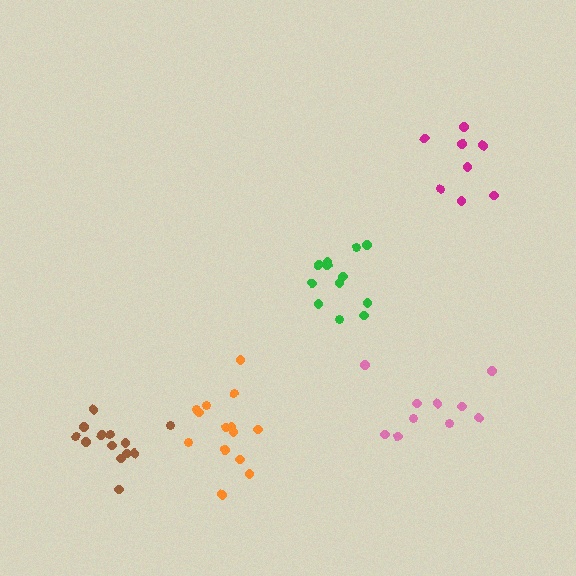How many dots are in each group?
Group 1: 10 dots, Group 2: 14 dots, Group 3: 8 dots, Group 4: 12 dots, Group 5: 13 dots (57 total).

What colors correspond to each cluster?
The clusters are colored: pink, orange, magenta, green, brown.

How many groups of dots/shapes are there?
There are 5 groups.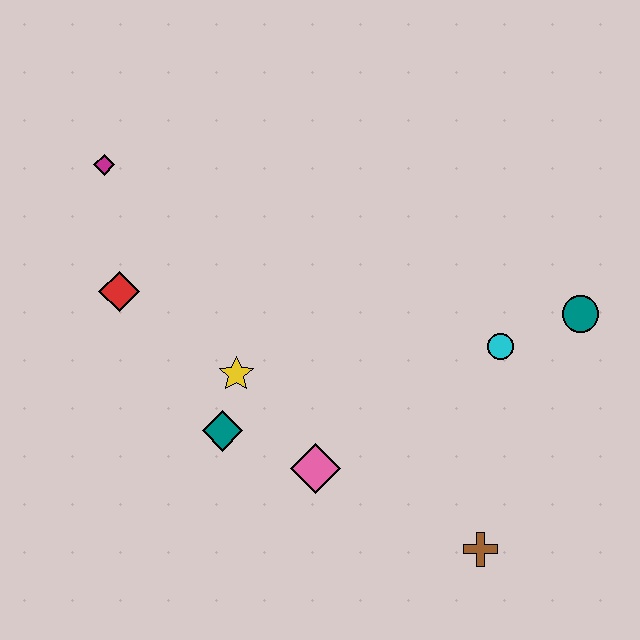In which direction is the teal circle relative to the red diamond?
The teal circle is to the right of the red diamond.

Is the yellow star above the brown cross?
Yes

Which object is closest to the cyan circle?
The teal circle is closest to the cyan circle.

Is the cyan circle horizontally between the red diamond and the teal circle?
Yes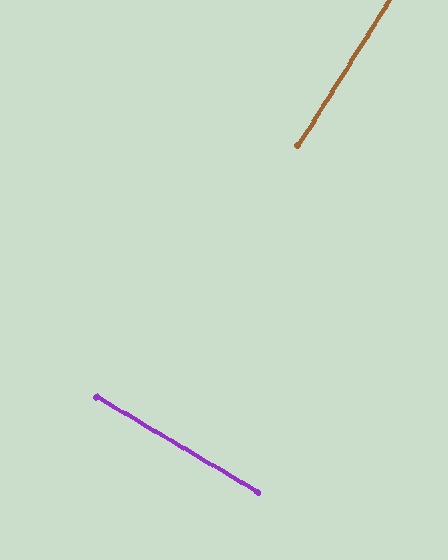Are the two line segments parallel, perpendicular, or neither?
Perpendicular — they meet at approximately 89°.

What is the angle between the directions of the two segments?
Approximately 89 degrees.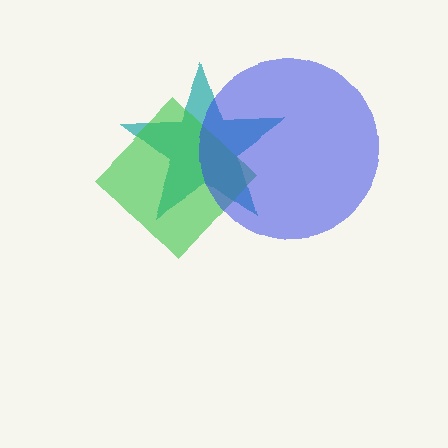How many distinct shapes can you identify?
There are 3 distinct shapes: a teal star, a green diamond, a blue circle.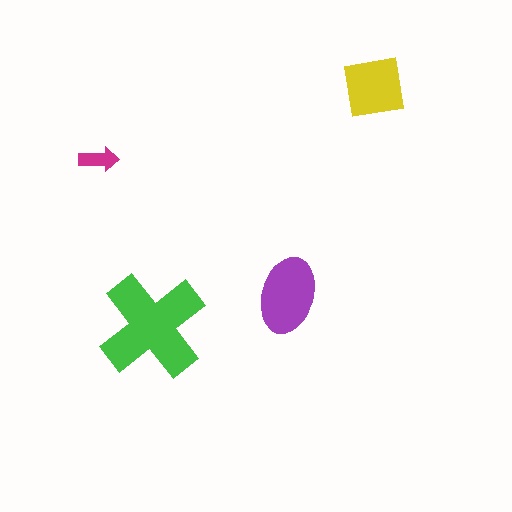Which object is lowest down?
The green cross is bottommost.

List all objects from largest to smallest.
The green cross, the purple ellipse, the yellow square, the magenta arrow.